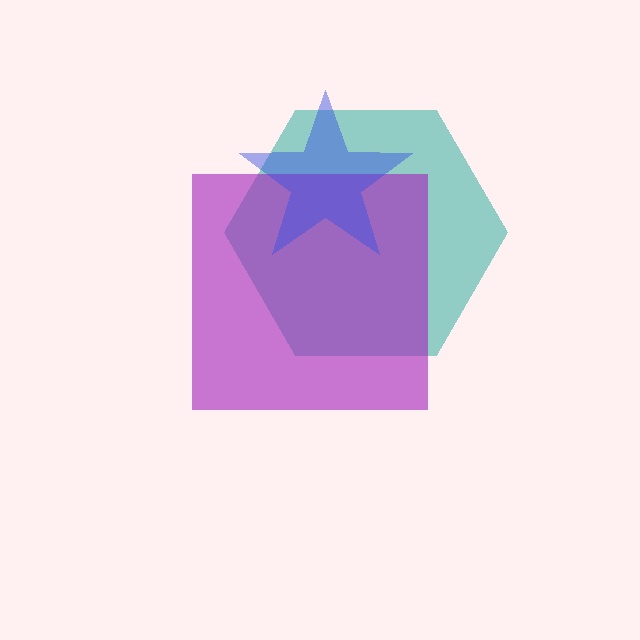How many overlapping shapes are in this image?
There are 3 overlapping shapes in the image.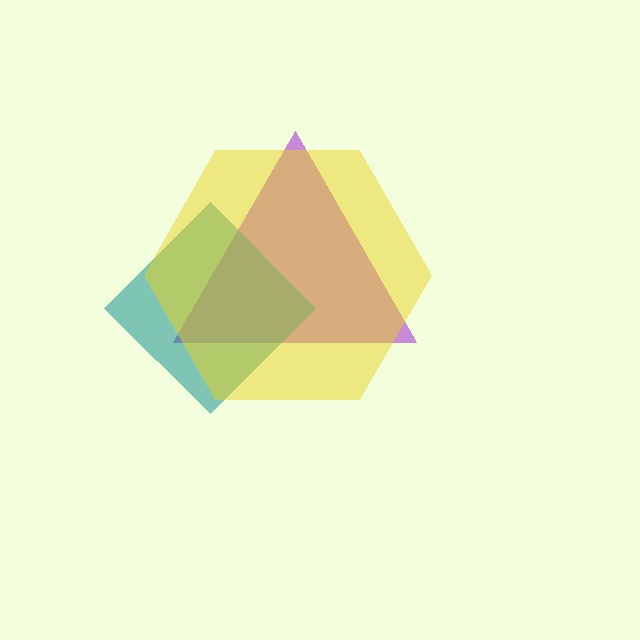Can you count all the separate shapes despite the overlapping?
Yes, there are 3 separate shapes.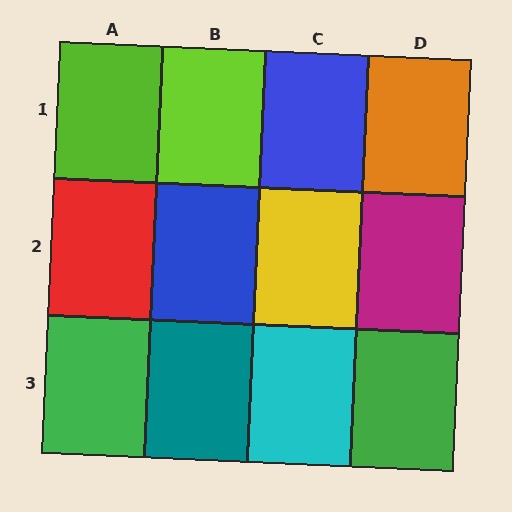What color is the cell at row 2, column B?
Blue.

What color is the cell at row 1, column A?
Lime.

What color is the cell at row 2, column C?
Yellow.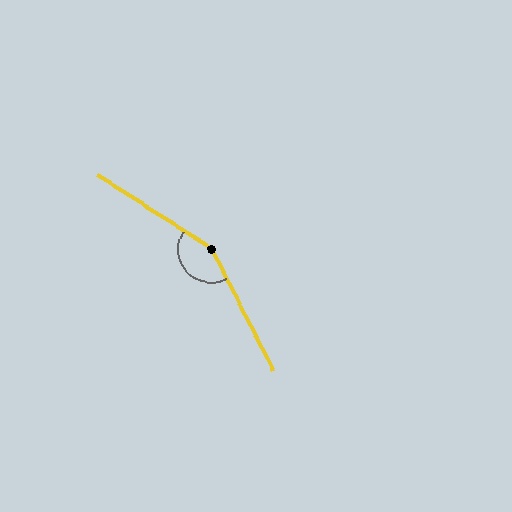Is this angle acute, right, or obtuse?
It is obtuse.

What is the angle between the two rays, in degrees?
Approximately 150 degrees.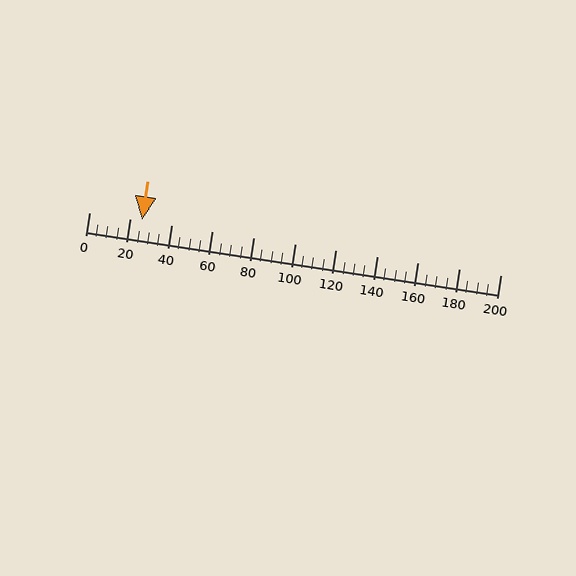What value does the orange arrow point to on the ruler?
The orange arrow points to approximately 26.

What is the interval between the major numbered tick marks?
The major tick marks are spaced 20 units apart.